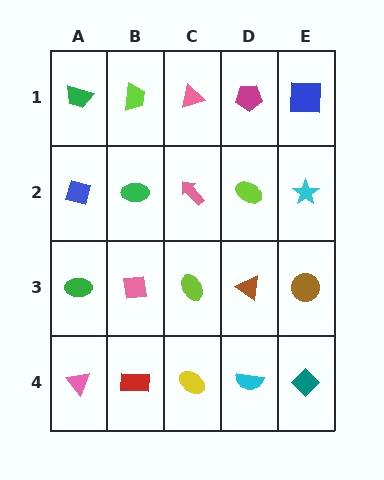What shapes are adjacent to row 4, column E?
A brown circle (row 3, column E), a cyan semicircle (row 4, column D).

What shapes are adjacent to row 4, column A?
A green ellipse (row 3, column A), a red rectangle (row 4, column B).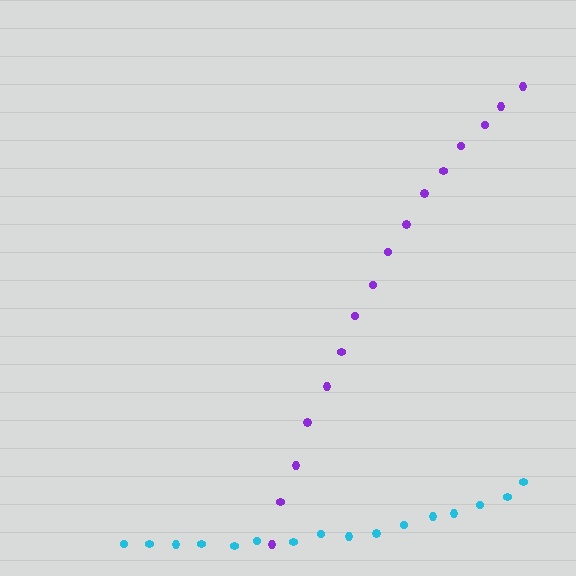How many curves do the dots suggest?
There are 2 distinct paths.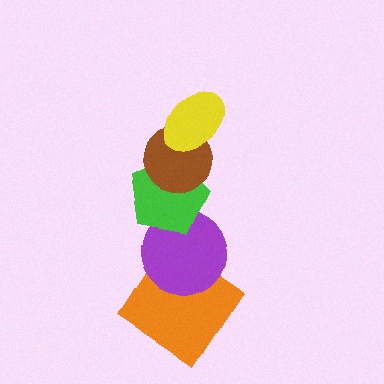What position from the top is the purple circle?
The purple circle is 4th from the top.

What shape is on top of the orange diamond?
The purple circle is on top of the orange diamond.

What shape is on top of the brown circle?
The yellow ellipse is on top of the brown circle.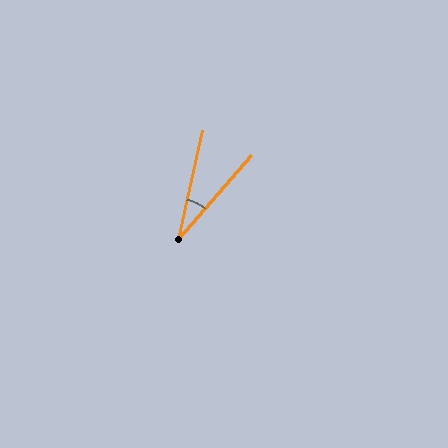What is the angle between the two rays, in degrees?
Approximately 29 degrees.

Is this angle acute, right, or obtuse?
It is acute.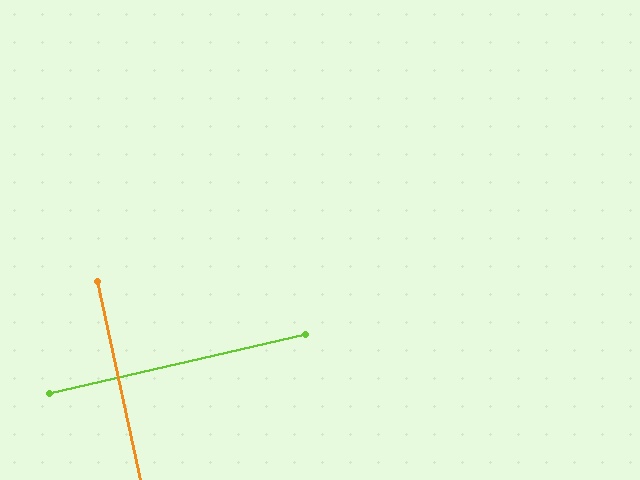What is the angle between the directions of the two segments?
Approximately 89 degrees.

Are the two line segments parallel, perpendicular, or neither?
Perpendicular — they meet at approximately 89°.